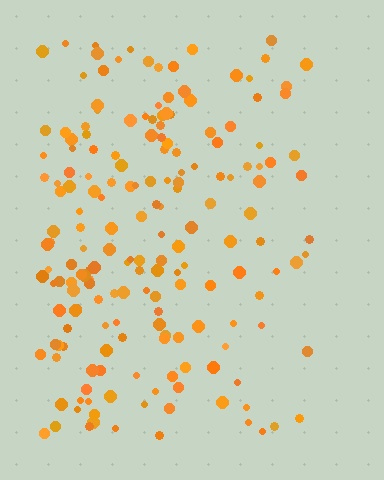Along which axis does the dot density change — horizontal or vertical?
Horizontal.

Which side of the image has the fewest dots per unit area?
The right.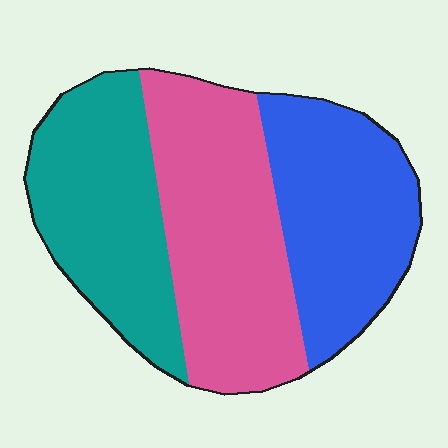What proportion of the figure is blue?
Blue takes up between a sixth and a third of the figure.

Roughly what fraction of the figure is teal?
Teal takes up about one third (1/3) of the figure.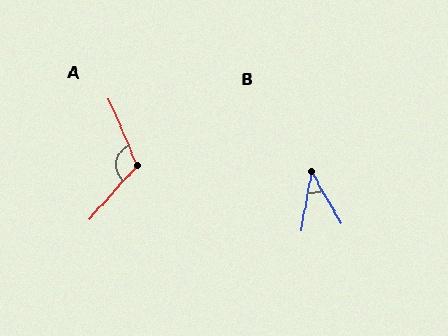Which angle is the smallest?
B, at approximately 40 degrees.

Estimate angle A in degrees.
Approximately 115 degrees.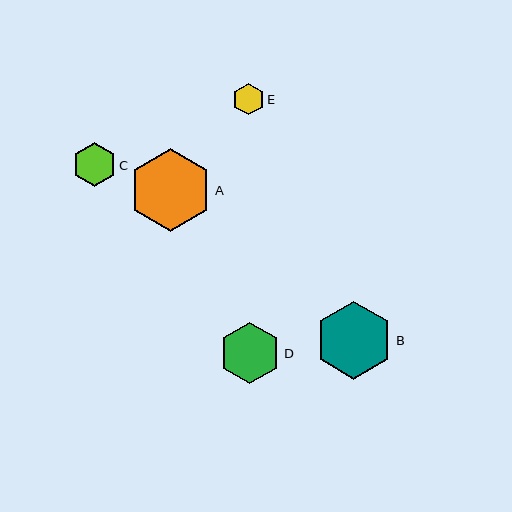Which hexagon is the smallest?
Hexagon E is the smallest with a size of approximately 32 pixels.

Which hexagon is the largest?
Hexagon A is the largest with a size of approximately 84 pixels.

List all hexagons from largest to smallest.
From largest to smallest: A, B, D, C, E.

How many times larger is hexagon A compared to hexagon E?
Hexagon A is approximately 2.6 times the size of hexagon E.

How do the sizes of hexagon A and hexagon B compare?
Hexagon A and hexagon B are approximately the same size.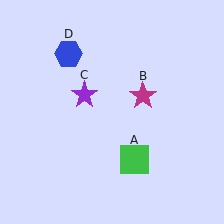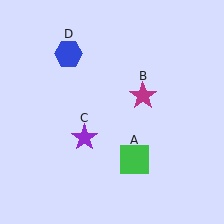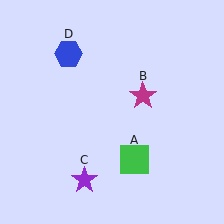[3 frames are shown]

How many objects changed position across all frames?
1 object changed position: purple star (object C).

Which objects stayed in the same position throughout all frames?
Green square (object A) and magenta star (object B) and blue hexagon (object D) remained stationary.